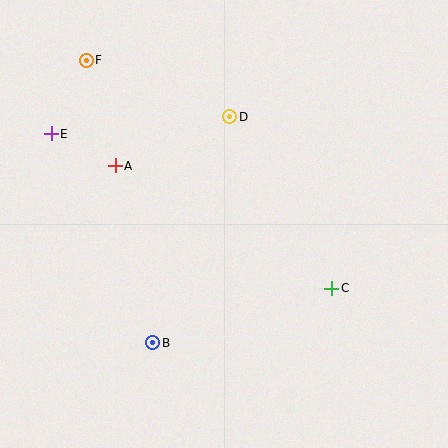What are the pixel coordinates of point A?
Point A is at (115, 166).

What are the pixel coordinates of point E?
Point E is at (51, 134).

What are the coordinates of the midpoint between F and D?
The midpoint between F and D is at (158, 88).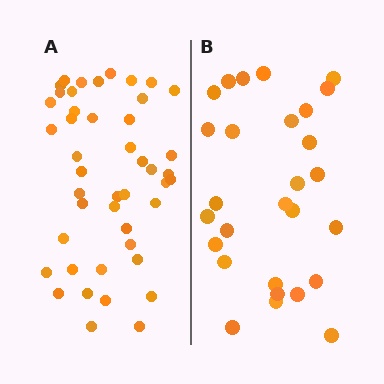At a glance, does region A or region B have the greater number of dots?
Region A (the left region) has more dots.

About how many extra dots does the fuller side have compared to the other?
Region A has approximately 15 more dots than region B.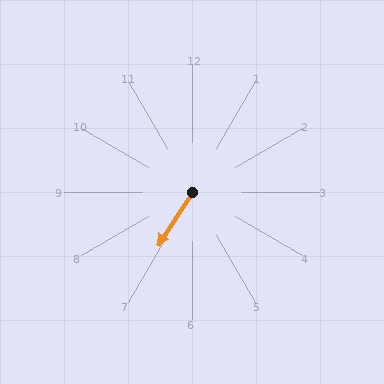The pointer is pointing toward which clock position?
Roughly 7 o'clock.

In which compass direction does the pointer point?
Southwest.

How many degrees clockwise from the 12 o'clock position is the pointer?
Approximately 213 degrees.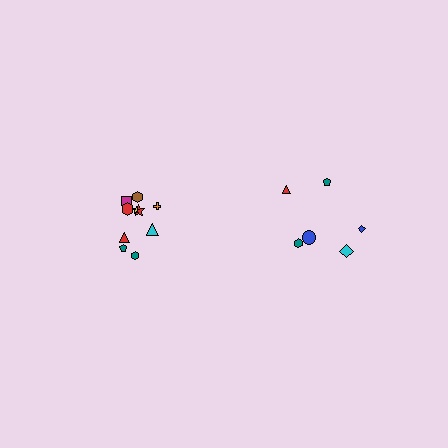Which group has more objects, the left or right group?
The left group.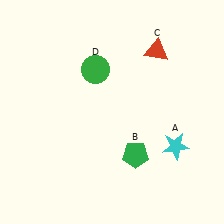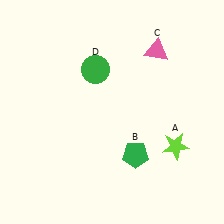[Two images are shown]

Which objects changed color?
A changed from cyan to lime. C changed from red to pink.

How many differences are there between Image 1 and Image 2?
There are 2 differences between the two images.